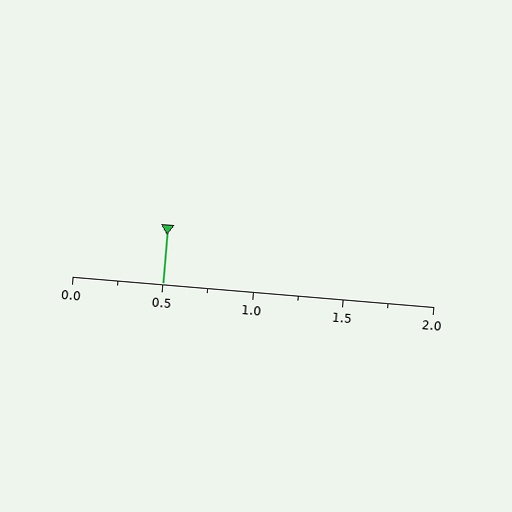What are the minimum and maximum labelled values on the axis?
The axis runs from 0.0 to 2.0.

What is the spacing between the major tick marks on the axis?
The major ticks are spaced 0.5 apart.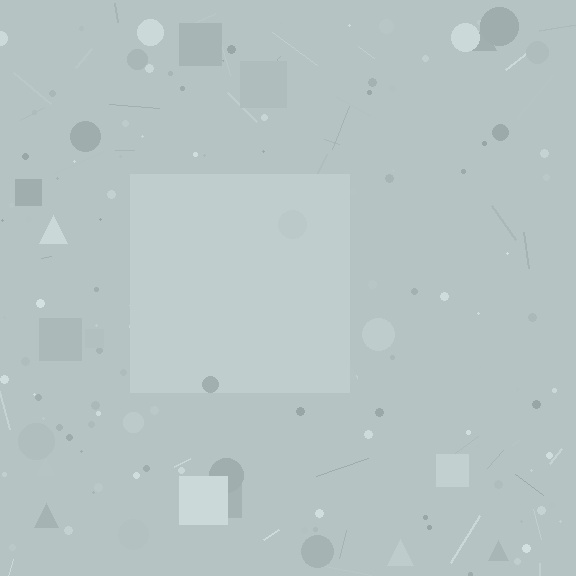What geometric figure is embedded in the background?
A square is embedded in the background.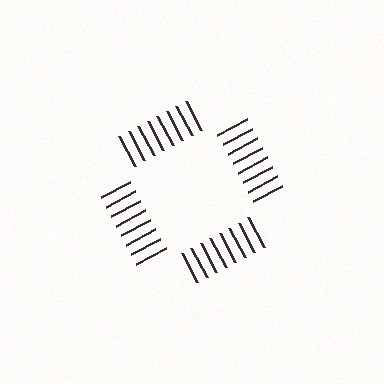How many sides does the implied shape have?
4 sides — the line-ends trace a square.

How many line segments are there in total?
32 — 8 along each of the 4 edges.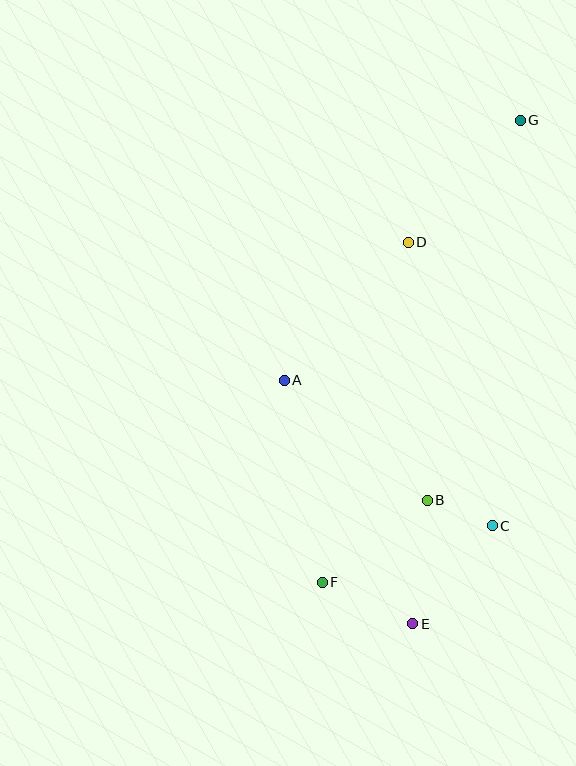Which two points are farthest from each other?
Points E and G are farthest from each other.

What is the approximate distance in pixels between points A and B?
The distance between A and B is approximately 187 pixels.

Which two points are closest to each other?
Points B and C are closest to each other.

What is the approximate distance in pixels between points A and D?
The distance between A and D is approximately 186 pixels.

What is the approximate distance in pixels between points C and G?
The distance between C and G is approximately 406 pixels.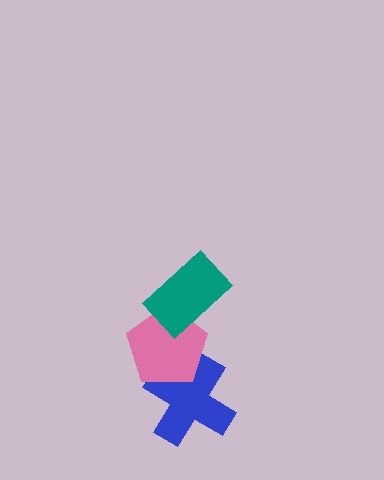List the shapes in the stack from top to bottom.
From top to bottom: the teal rectangle, the pink pentagon, the blue cross.